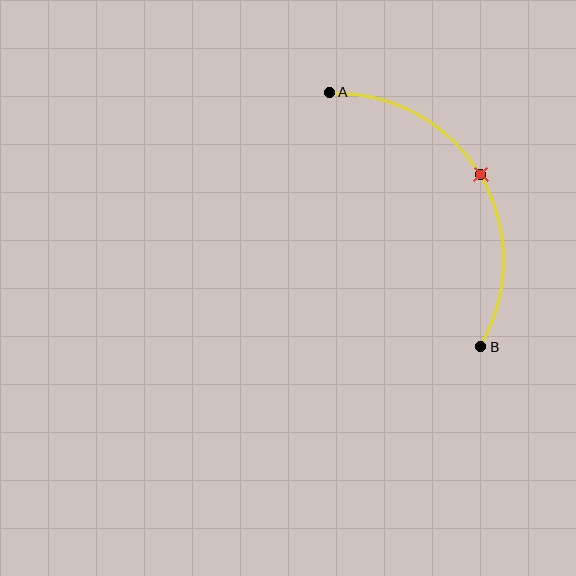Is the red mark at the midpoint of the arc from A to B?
Yes. The red mark lies on the arc at equal arc-length from both A and B — it is the arc midpoint.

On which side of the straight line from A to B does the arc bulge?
The arc bulges to the right of the straight line connecting A and B.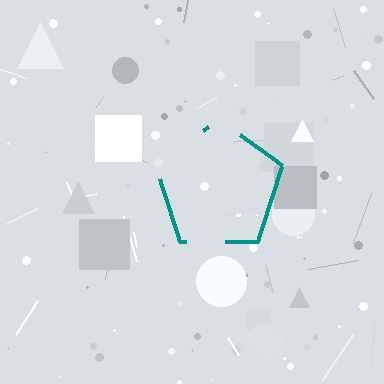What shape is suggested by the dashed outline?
The dashed outline suggests a pentagon.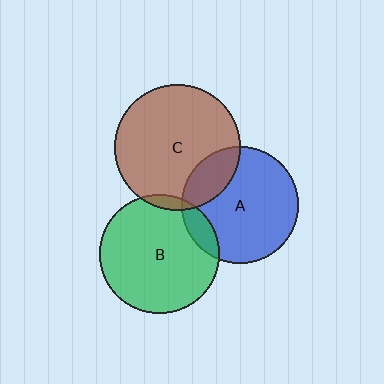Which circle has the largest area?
Circle C (brown).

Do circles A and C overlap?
Yes.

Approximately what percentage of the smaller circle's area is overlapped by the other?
Approximately 20%.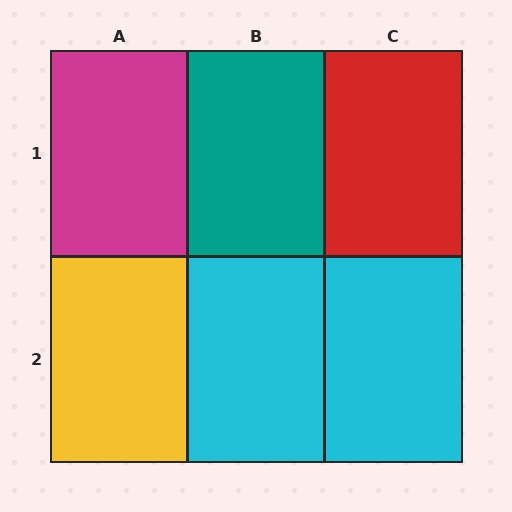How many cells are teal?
1 cell is teal.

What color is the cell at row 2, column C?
Cyan.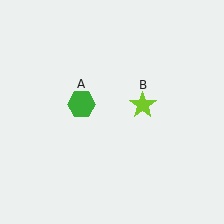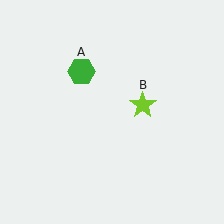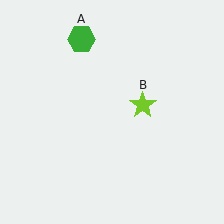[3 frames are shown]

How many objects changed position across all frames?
1 object changed position: green hexagon (object A).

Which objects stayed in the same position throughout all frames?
Lime star (object B) remained stationary.